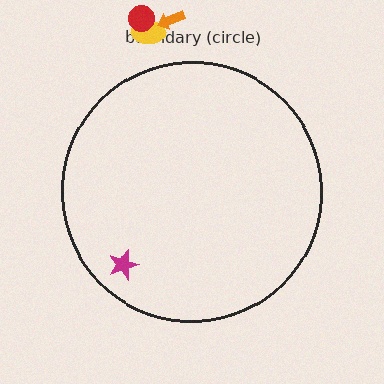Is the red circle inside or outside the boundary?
Outside.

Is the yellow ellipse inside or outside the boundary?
Outside.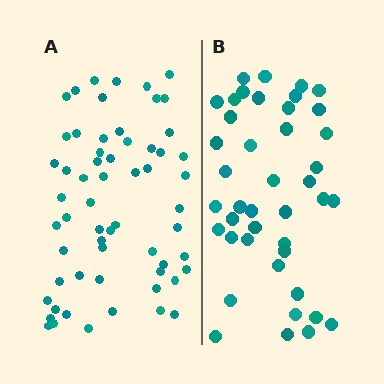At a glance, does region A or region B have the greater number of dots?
Region A (the left region) has more dots.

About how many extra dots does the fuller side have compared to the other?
Region A has approximately 20 more dots than region B.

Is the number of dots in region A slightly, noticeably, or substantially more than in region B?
Region A has noticeably more, but not dramatically so. The ratio is roughly 1.4 to 1.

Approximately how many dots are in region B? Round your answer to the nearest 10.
About 40 dots. (The exact count is 42, which rounds to 40.)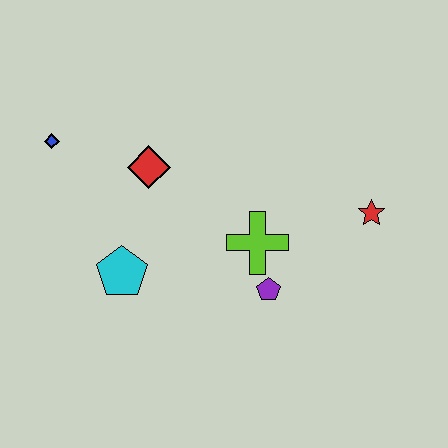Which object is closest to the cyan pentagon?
The red diamond is closest to the cyan pentagon.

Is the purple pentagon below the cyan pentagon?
Yes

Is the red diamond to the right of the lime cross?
No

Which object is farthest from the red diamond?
The red star is farthest from the red diamond.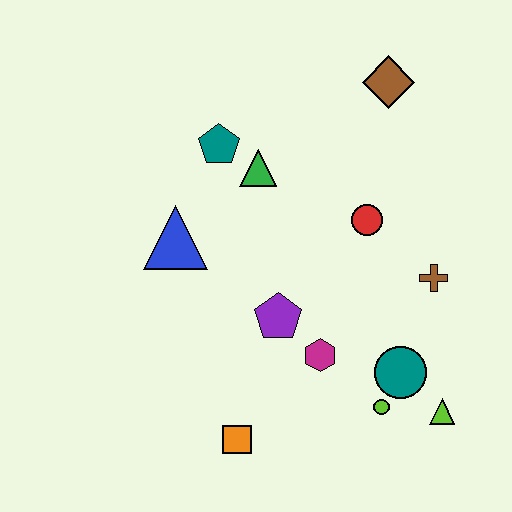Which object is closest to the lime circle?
The teal circle is closest to the lime circle.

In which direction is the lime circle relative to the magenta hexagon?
The lime circle is to the right of the magenta hexagon.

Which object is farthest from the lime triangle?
The teal pentagon is farthest from the lime triangle.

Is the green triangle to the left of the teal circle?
Yes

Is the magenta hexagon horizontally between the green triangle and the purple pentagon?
No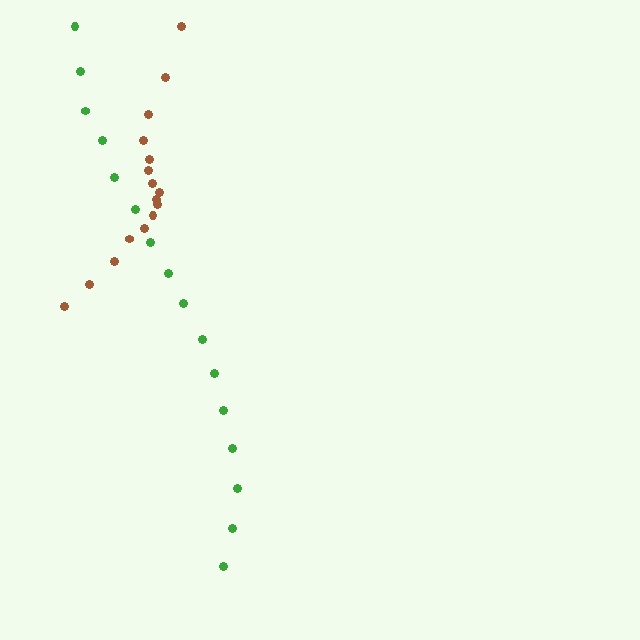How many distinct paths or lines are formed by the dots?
There are 2 distinct paths.